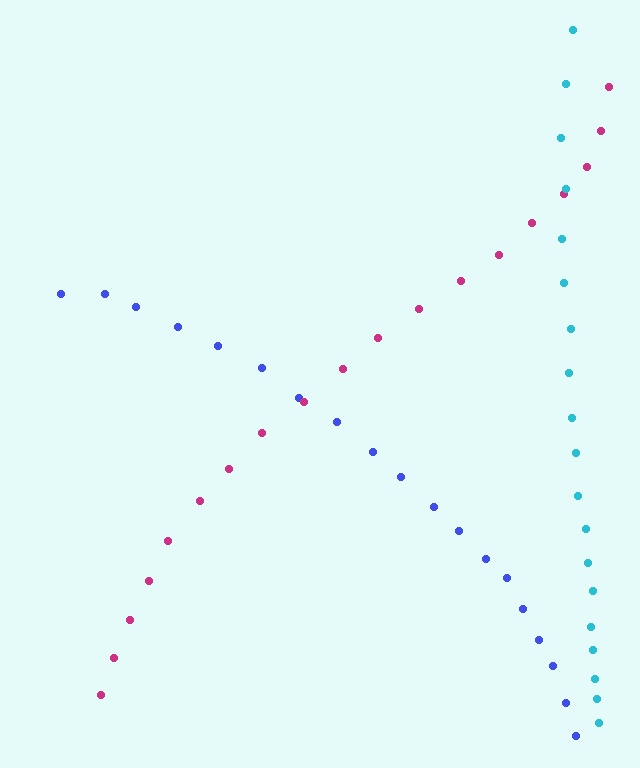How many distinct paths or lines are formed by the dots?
There are 3 distinct paths.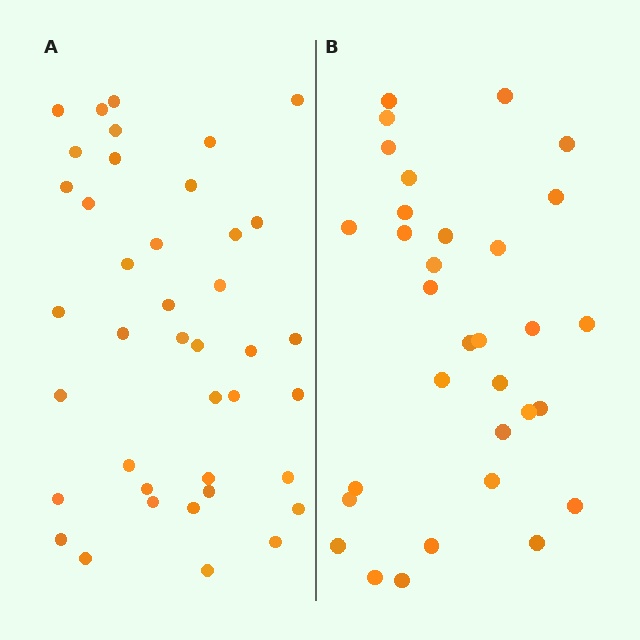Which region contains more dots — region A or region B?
Region A (the left region) has more dots.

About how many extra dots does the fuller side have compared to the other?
Region A has roughly 8 or so more dots than region B.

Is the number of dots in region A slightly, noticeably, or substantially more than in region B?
Region A has noticeably more, but not dramatically so. The ratio is roughly 1.2 to 1.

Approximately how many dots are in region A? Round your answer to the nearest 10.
About 40 dots.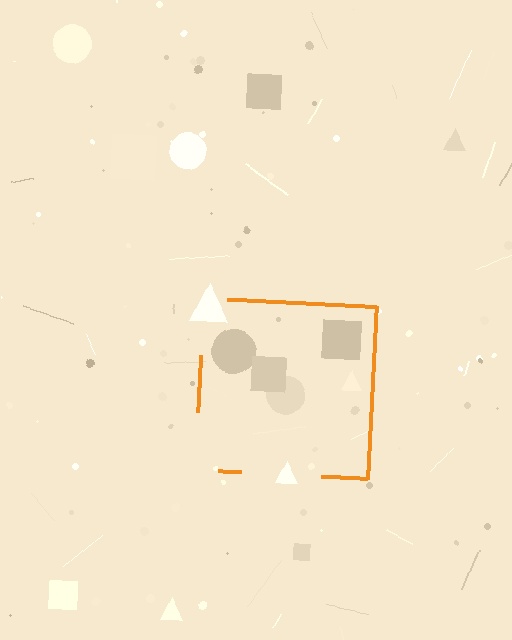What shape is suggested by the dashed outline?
The dashed outline suggests a square.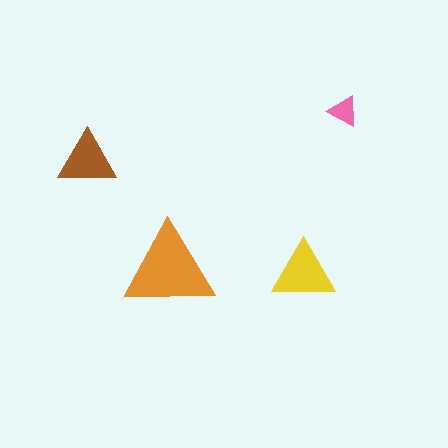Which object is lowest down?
The yellow triangle is bottommost.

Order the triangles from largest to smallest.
the orange one, the yellow one, the brown one, the pink one.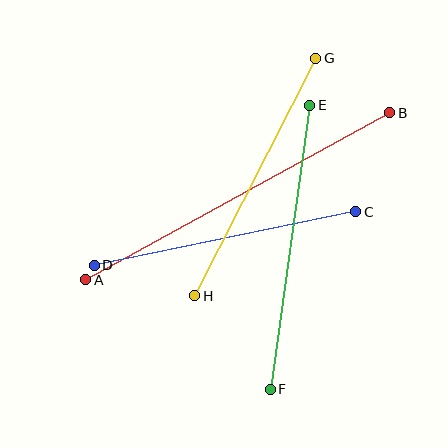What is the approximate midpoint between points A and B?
The midpoint is at approximately (238, 196) pixels.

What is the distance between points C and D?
The distance is approximately 267 pixels.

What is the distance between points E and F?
The distance is approximately 287 pixels.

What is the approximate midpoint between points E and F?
The midpoint is at approximately (290, 247) pixels.